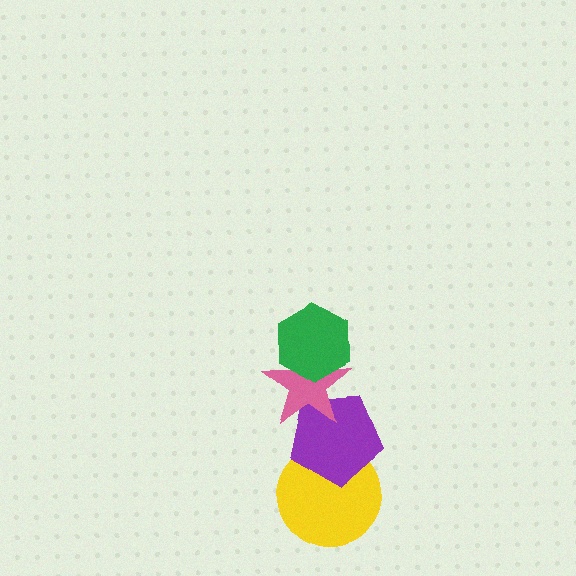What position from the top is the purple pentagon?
The purple pentagon is 3rd from the top.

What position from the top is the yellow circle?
The yellow circle is 4th from the top.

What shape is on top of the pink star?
The green hexagon is on top of the pink star.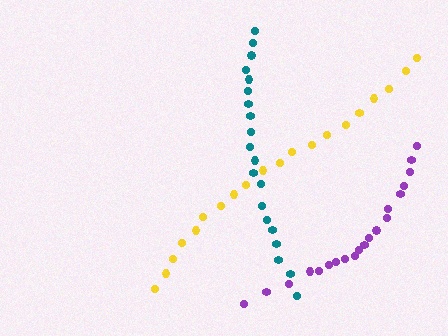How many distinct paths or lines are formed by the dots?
There are 3 distinct paths.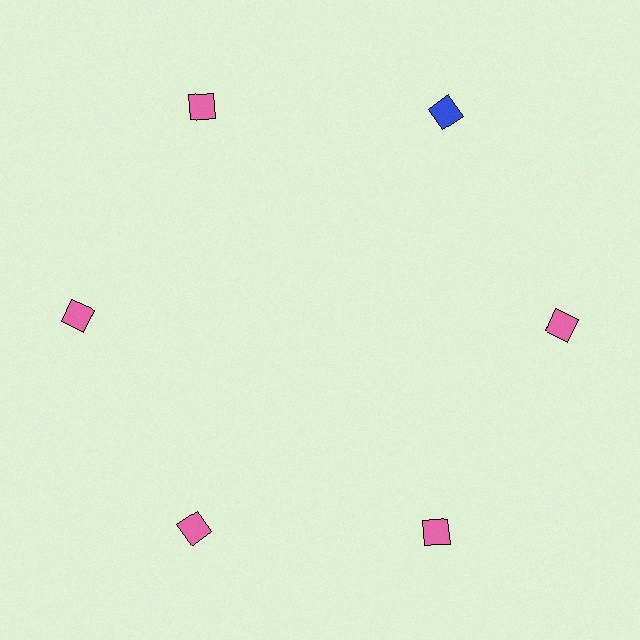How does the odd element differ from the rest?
It has a different color: blue instead of pink.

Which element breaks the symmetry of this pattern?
The blue diamond at roughly the 1 o'clock position breaks the symmetry. All other shapes are pink diamonds.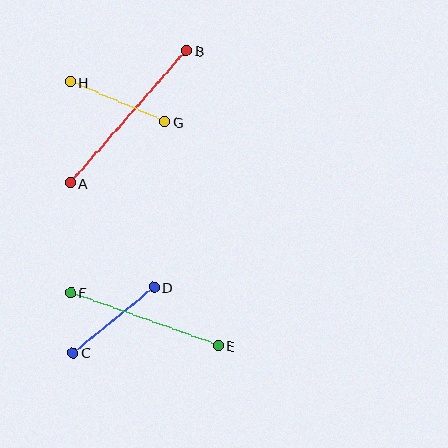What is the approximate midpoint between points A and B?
The midpoint is at approximately (128, 117) pixels.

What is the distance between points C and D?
The distance is approximately 104 pixels.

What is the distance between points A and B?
The distance is approximately 176 pixels.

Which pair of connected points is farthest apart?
Points A and B are farthest apart.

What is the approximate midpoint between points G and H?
The midpoint is at approximately (117, 102) pixels.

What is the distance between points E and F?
The distance is approximately 157 pixels.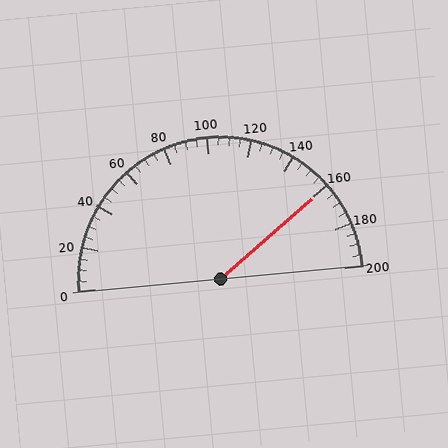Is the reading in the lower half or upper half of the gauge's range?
The reading is in the upper half of the range (0 to 200).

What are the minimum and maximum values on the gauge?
The gauge ranges from 0 to 200.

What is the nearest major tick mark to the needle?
The nearest major tick mark is 160.